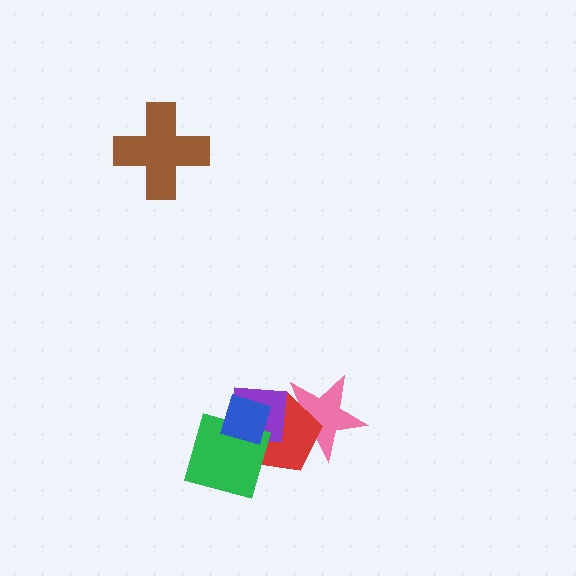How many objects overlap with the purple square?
4 objects overlap with the purple square.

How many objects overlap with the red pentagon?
4 objects overlap with the red pentagon.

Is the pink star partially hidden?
Yes, it is partially covered by another shape.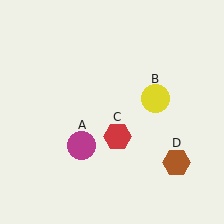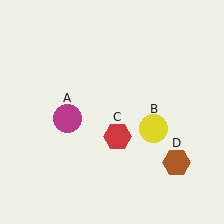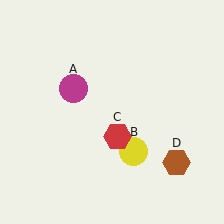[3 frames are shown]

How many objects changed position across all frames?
2 objects changed position: magenta circle (object A), yellow circle (object B).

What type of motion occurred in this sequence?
The magenta circle (object A), yellow circle (object B) rotated clockwise around the center of the scene.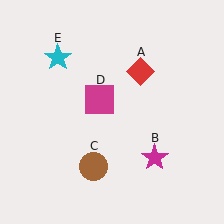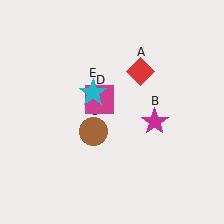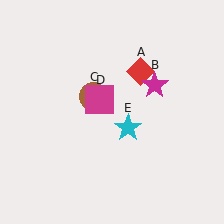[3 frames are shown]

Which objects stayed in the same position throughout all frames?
Red diamond (object A) and magenta square (object D) remained stationary.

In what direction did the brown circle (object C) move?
The brown circle (object C) moved up.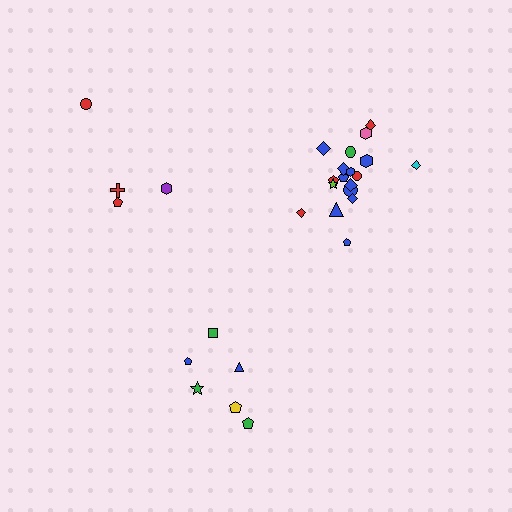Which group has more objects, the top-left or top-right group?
The top-right group.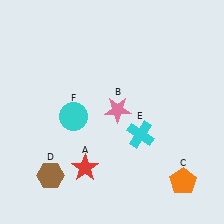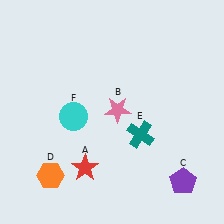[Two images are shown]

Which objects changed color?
C changed from orange to purple. D changed from brown to orange. E changed from cyan to teal.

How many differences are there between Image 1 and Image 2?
There are 3 differences between the two images.